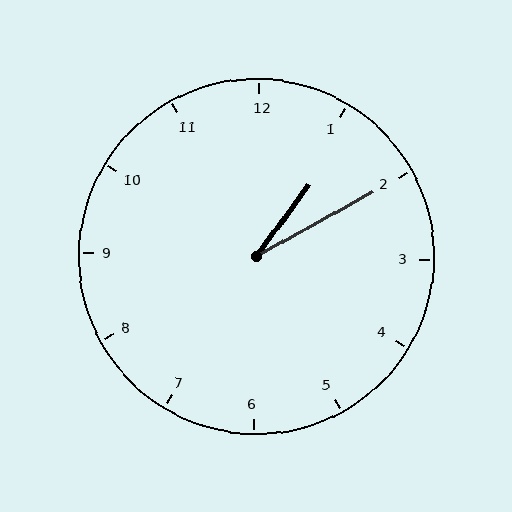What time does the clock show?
1:10.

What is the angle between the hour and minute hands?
Approximately 25 degrees.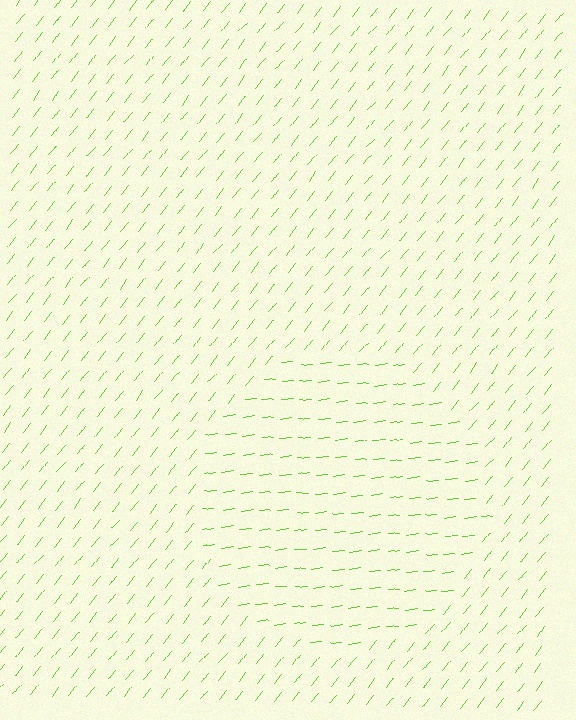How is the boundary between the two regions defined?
The boundary is defined purely by a change in line orientation (approximately 45 degrees difference). All lines are the same color and thickness.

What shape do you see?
I see a circle.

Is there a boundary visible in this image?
Yes, there is a texture boundary formed by a change in line orientation.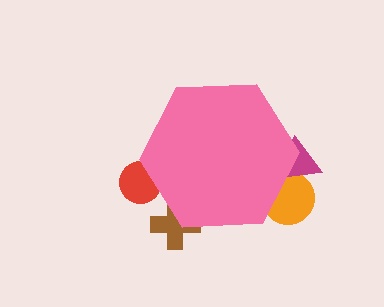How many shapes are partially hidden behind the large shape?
4 shapes are partially hidden.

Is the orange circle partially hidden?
Yes, the orange circle is partially hidden behind the pink hexagon.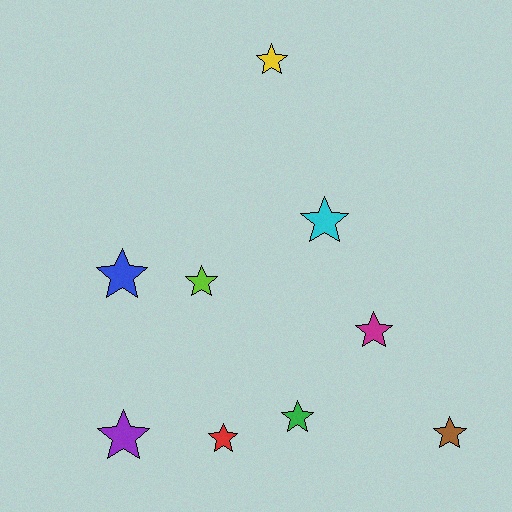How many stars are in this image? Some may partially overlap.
There are 9 stars.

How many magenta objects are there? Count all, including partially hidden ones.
There is 1 magenta object.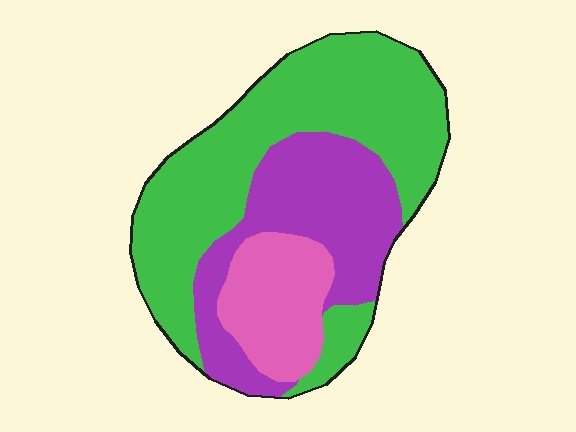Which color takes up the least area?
Pink, at roughly 15%.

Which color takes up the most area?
Green, at roughly 55%.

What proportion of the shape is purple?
Purple covers about 30% of the shape.